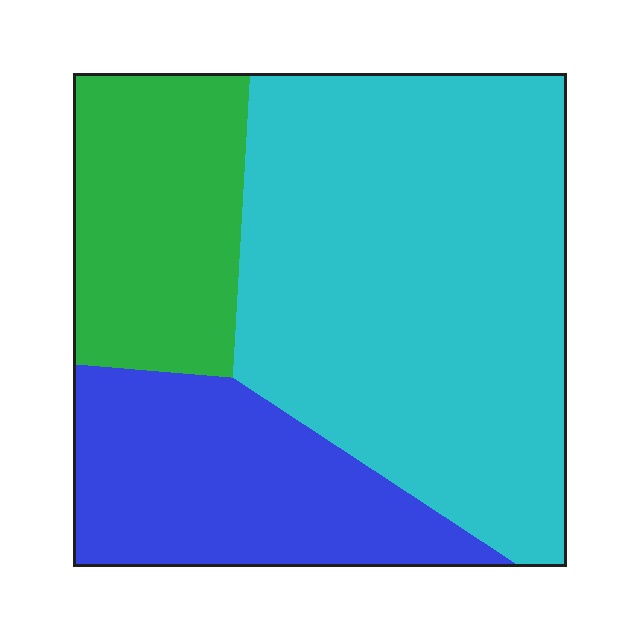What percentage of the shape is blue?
Blue covers 24% of the shape.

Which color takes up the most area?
Cyan, at roughly 55%.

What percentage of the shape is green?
Green takes up about one fifth (1/5) of the shape.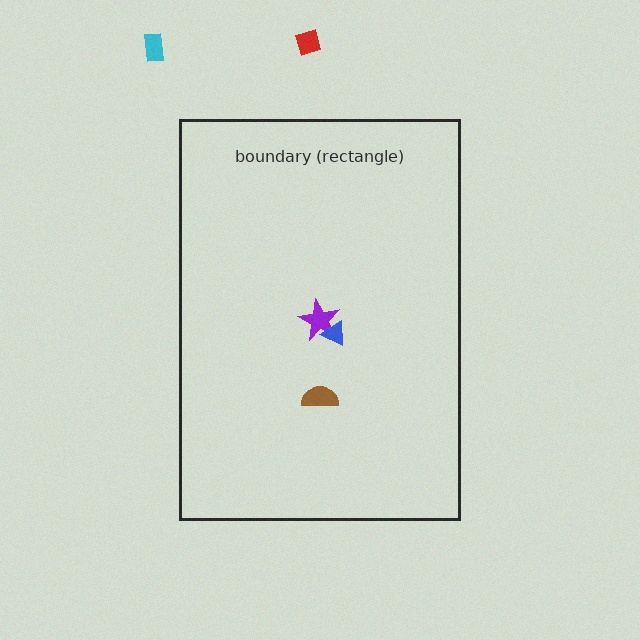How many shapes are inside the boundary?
3 inside, 2 outside.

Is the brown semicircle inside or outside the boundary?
Inside.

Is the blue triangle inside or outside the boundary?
Inside.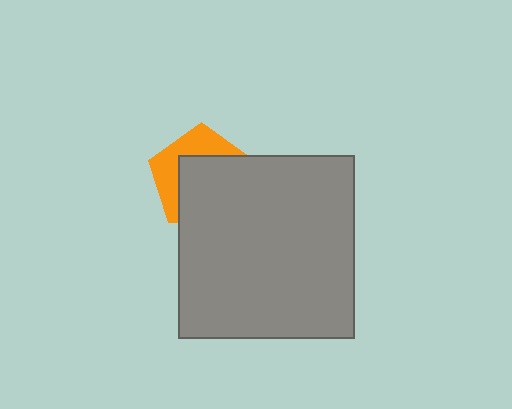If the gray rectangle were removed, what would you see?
You would see the complete orange pentagon.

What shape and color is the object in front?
The object in front is a gray rectangle.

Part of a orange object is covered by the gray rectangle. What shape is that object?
It is a pentagon.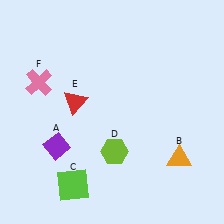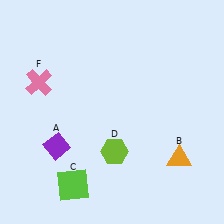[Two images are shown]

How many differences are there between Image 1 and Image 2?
There is 1 difference between the two images.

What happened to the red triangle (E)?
The red triangle (E) was removed in Image 2. It was in the top-left area of Image 1.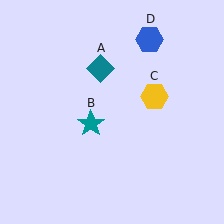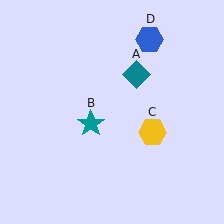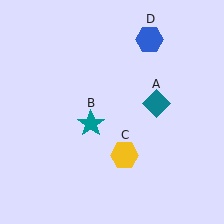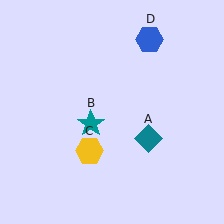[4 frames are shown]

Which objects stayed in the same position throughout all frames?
Teal star (object B) and blue hexagon (object D) remained stationary.